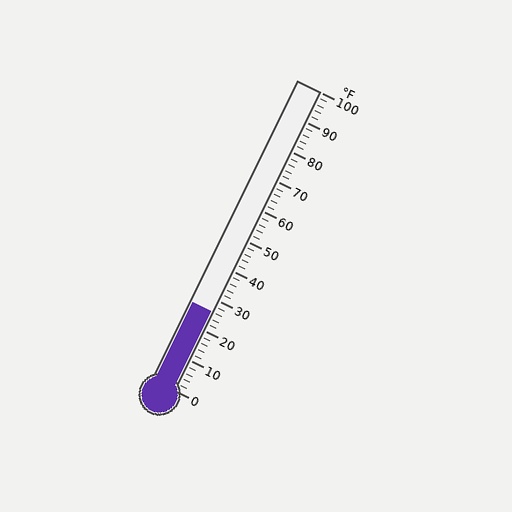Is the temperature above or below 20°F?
The temperature is above 20°F.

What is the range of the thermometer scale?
The thermometer scale ranges from 0°F to 100°F.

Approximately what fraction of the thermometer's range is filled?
The thermometer is filled to approximately 25% of its range.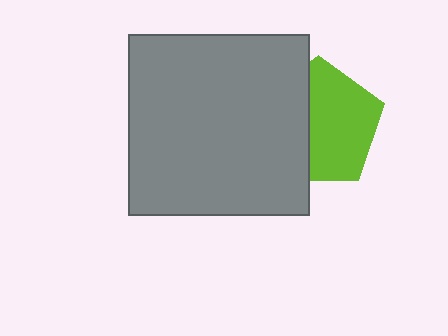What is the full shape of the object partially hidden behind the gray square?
The partially hidden object is a lime pentagon.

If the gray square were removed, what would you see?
You would see the complete lime pentagon.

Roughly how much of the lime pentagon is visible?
About half of it is visible (roughly 59%).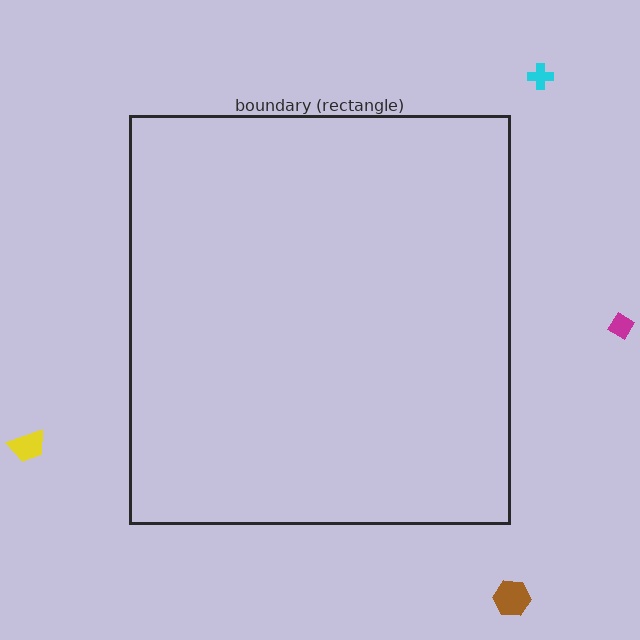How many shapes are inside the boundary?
0 inside, 4 outside.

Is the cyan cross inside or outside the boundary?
Outside.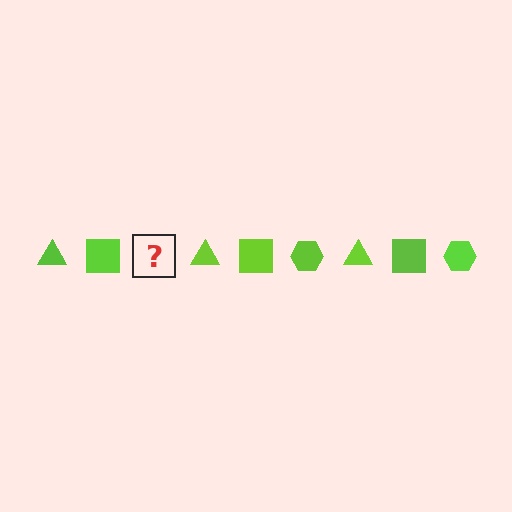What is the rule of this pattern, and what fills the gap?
The rule is that the pattern cycles through triangle, square, hexagon shapes in lime. The gap should be filled with a lime hexagon.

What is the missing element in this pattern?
The missing element is a lime hexagon.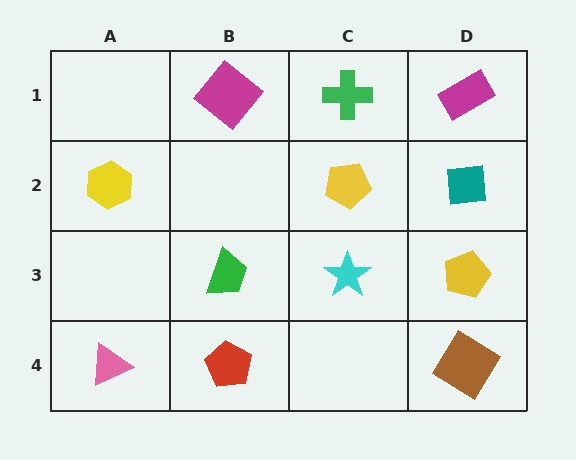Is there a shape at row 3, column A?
No, that cell is empty.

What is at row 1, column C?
A green cross.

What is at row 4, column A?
A pink triangle.